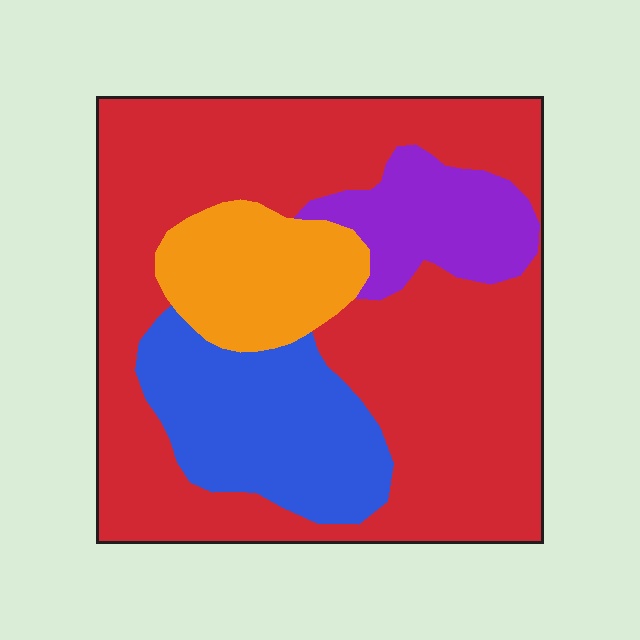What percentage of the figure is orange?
Orange covers roughly 10% of the figure.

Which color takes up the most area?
Red, at roughly 60%.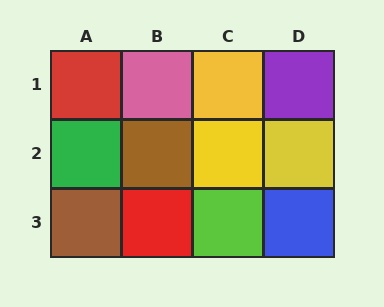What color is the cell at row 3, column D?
Blue.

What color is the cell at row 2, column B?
Brown.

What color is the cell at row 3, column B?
Red.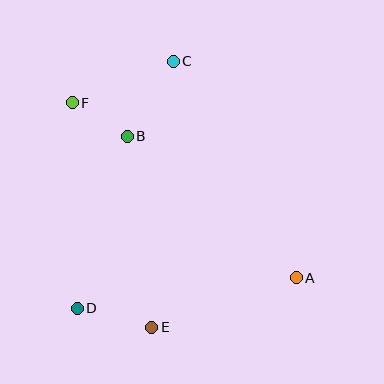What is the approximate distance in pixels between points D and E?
The distance between D and E is approximately 77 pixels.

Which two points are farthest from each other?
Points A and F are farthest from each other.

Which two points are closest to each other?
Points B and F are closest to each other.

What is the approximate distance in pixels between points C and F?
The distance between C and F is approximately 109 pixels.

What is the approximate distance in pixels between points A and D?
The distance between A and D is approximately 221 pixels.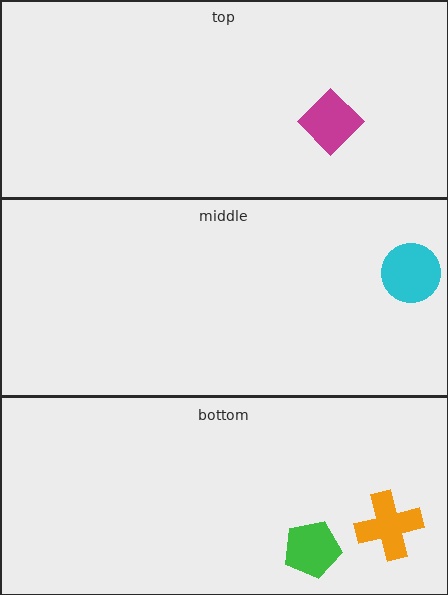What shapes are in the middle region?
The cyan circle.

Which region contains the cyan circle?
The middle region.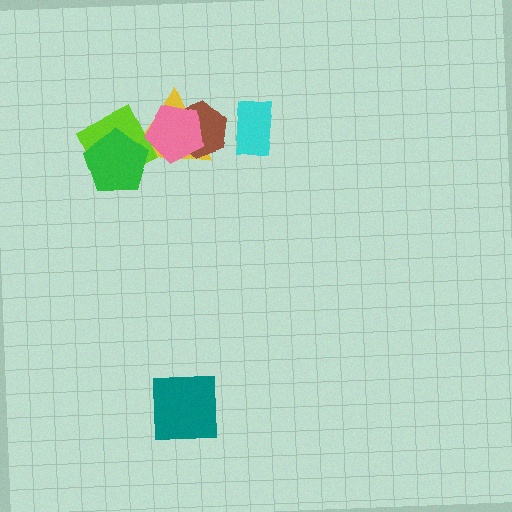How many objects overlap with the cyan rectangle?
0 objects overlap with the cyan rectangle.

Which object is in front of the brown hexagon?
The pink pentagon is in front of the brown hexagon.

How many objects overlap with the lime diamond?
3 objects overlap with the lime diamond.